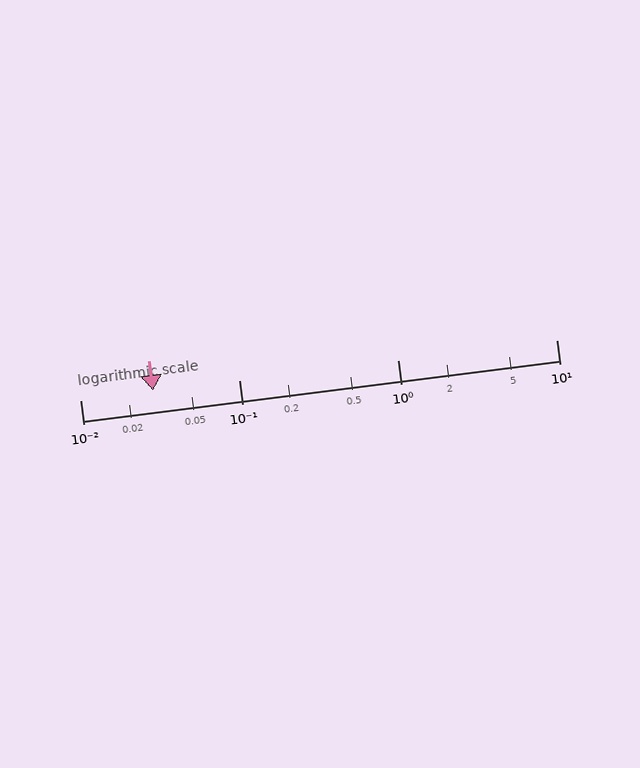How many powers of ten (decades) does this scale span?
The scale spans 3 decades, from 0.01 to 10.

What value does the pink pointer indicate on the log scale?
The pointer indicates approximately 0.029.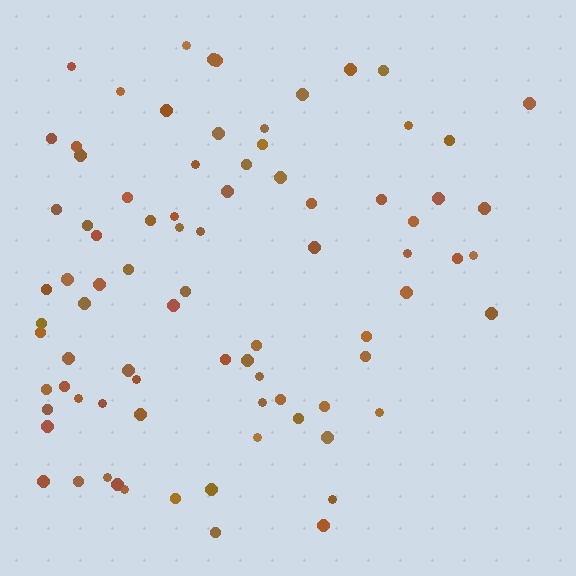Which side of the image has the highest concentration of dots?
The left.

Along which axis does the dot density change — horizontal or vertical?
Horizontal.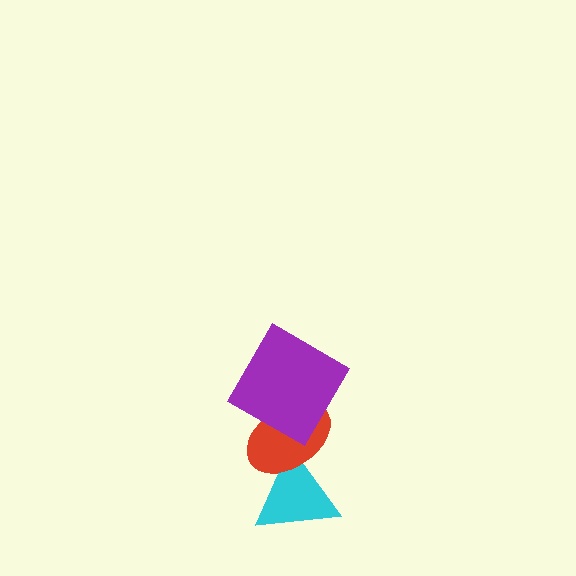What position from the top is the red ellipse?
The red ellipse is 2nd from the top.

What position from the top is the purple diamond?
The purple diamond is 1st from the top.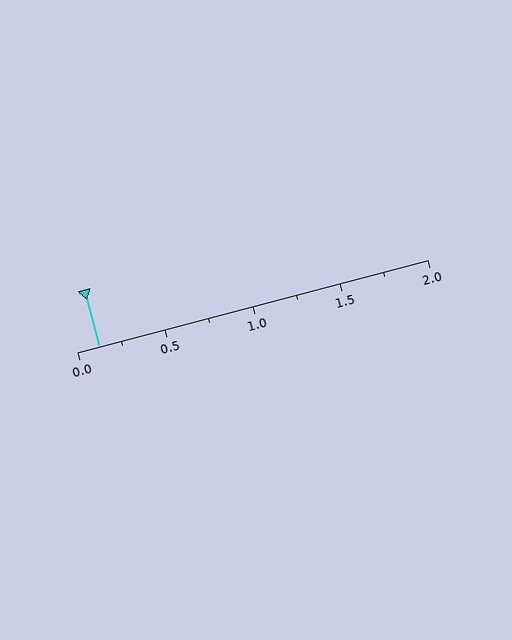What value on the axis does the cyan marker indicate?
The marker indicates approximately 0.12.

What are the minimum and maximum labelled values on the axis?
The axis runs from 0.0 to 2.0.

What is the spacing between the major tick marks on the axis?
The major ticks are spaced 0.5 apart.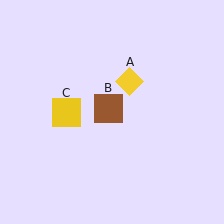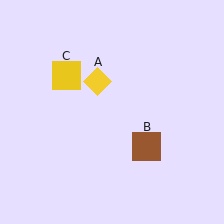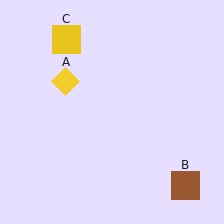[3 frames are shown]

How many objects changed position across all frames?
3 objects changed position: yellow diamond (object A), brown square (object B), yellow square (object C).